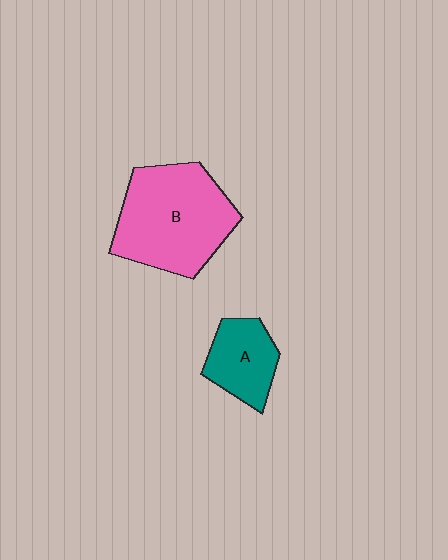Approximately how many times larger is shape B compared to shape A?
Approximately 2.1 times.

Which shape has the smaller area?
Shape A (teal).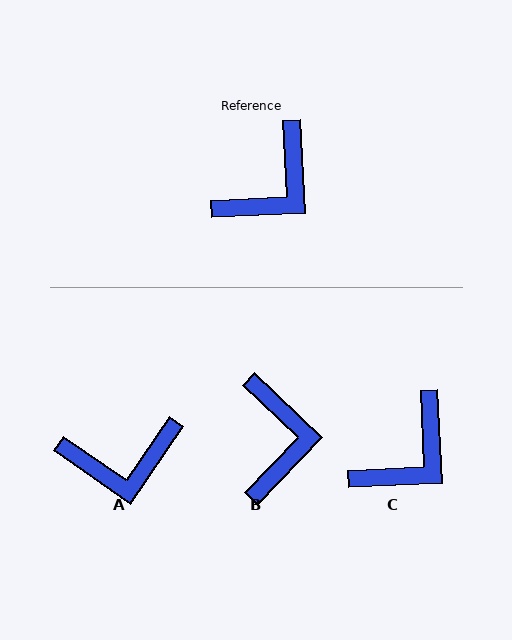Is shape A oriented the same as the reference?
No, it is off by about 37 degrees.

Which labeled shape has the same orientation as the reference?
C.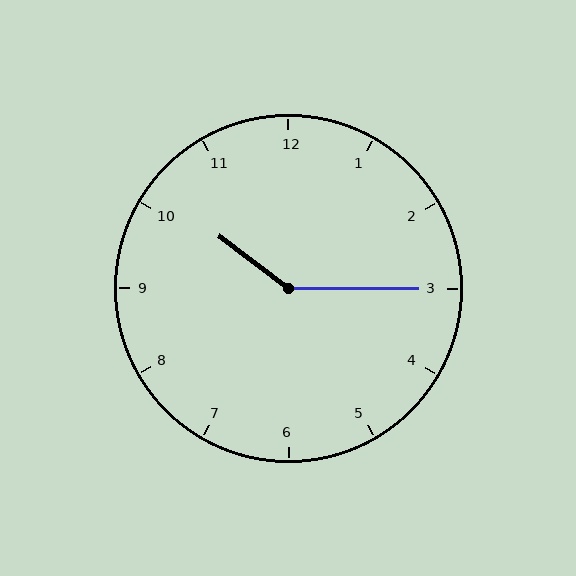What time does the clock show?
10:15.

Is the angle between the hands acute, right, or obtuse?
It is obtuse.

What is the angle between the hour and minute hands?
Approximately 142 degrees.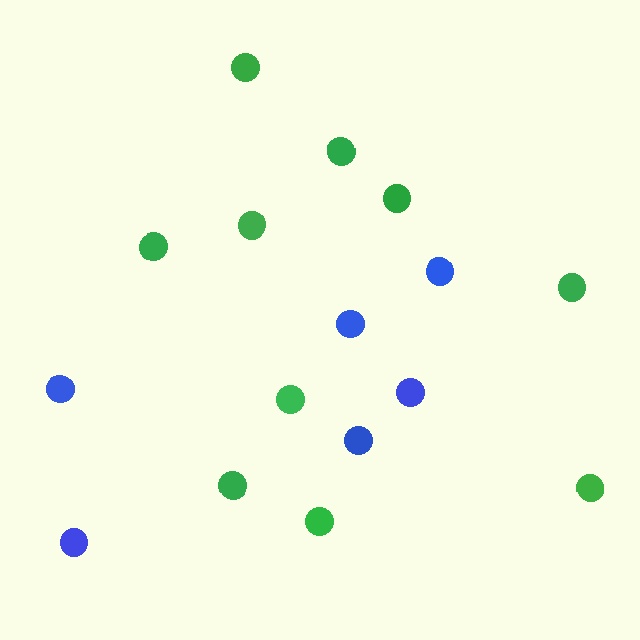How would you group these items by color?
There are 2 groups: one group of blue circles (6) and one group of green circles (10).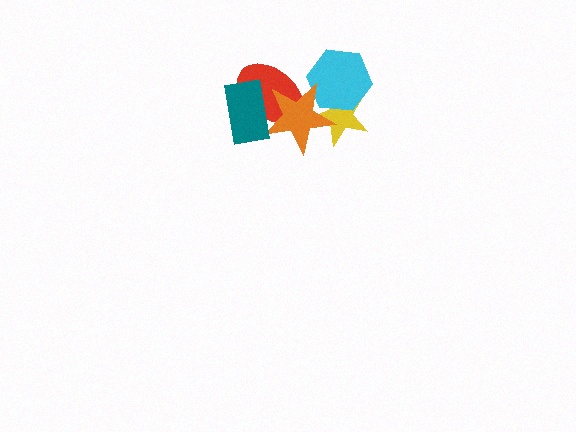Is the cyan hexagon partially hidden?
Yes, it is partially covered by another shape.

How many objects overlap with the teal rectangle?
2 objects overlap with the teal rectangle.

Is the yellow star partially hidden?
Yes, it is partially covered by another shape.